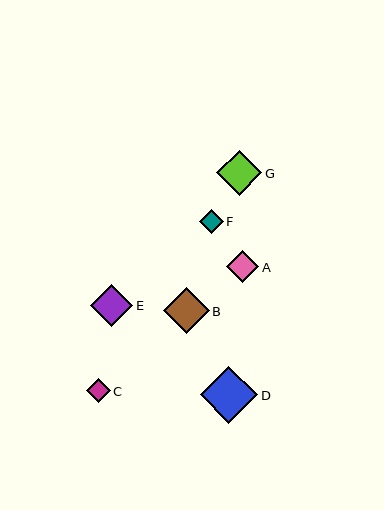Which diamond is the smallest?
Diamond F is the smallest with a size of approximately 24 pixels.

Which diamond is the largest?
Diamond D is the largest with a size of approximately 57 pixels.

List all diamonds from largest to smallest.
From largest to smallest: D, B, G, E, A, C, F.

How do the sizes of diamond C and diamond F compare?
Diamond C and diamond F are approximately the same size.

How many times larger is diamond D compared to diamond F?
Diamond D is approximately 2.4 times the size of diamond F.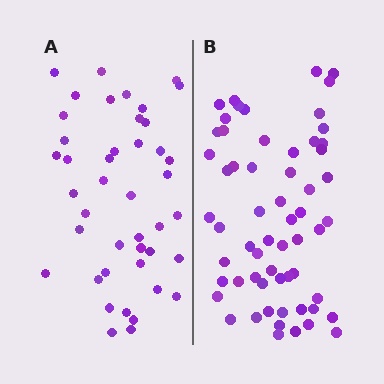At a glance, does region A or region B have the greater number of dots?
Region B (the right region) has more dots.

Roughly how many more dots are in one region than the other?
Region B has approximately 15 more dots than region A.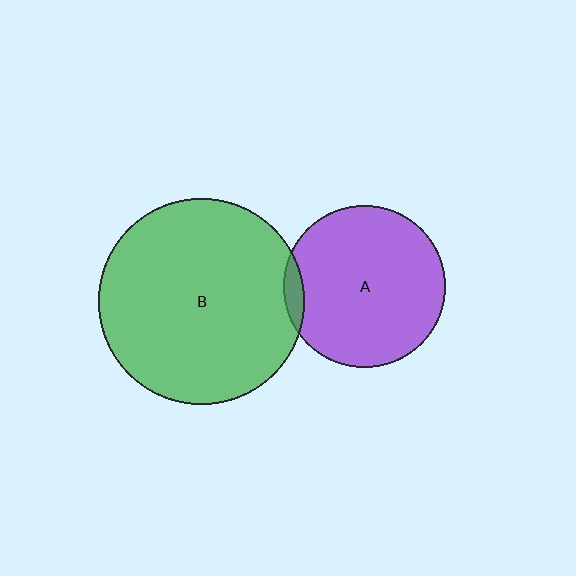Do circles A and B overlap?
Yes.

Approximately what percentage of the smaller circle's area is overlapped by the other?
Approximately 5%.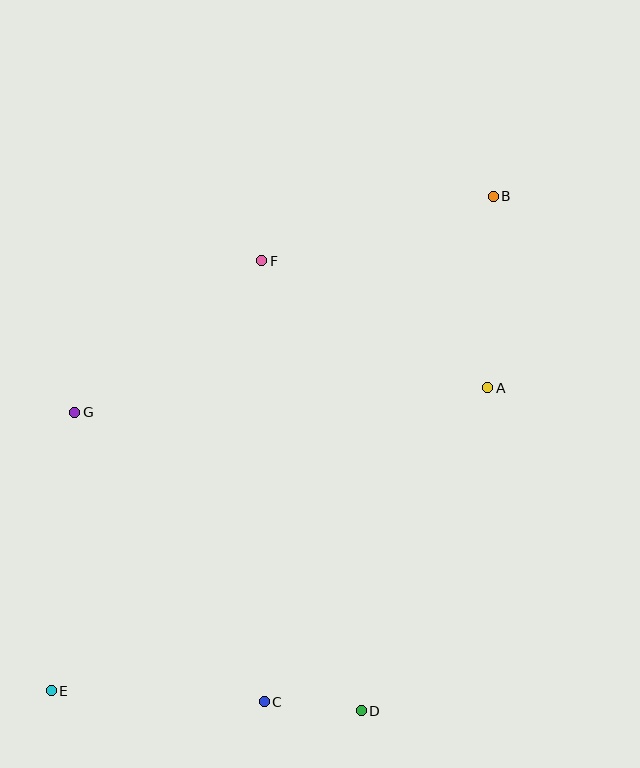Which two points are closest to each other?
Points C and D are closest to each other.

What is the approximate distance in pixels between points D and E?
The distance between D and E is approximately 311 pixels.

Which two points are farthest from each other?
Points B and E are farthest from each other.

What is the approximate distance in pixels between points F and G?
The distance between F and G is approximately 241 pixels.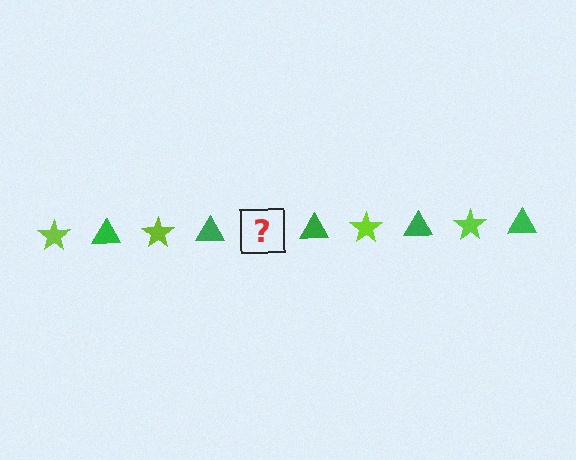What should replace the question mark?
The question mark should be replaced with a lime star.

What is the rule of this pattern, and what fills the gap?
The rule is that the pattern alternates between lime star and green triangle. The gap should be filled with a lime star.